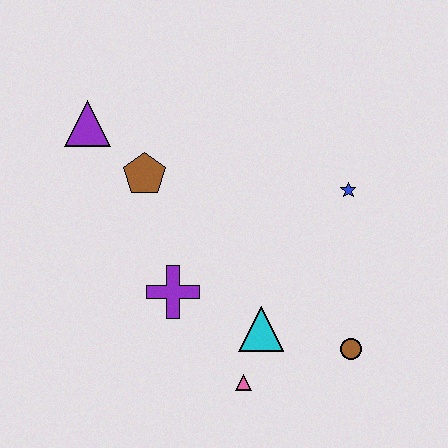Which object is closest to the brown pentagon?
The purple triangle is closest to the brown pentagon.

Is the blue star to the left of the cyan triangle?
No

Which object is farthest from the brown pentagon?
The brown circle is farthest from the brown pentagon.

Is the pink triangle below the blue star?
Yes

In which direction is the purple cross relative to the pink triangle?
The purple cross is above the pink triangle.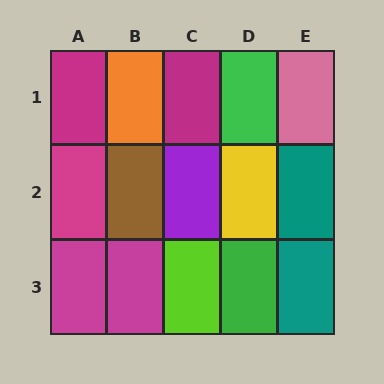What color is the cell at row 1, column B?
Orange.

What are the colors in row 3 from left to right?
Magenta, magenta, lime, green, teal.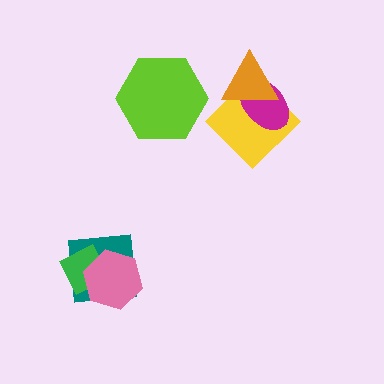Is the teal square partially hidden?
Yes, it is partially covered by another shape.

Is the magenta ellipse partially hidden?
Yes, it is partially covered by another shape.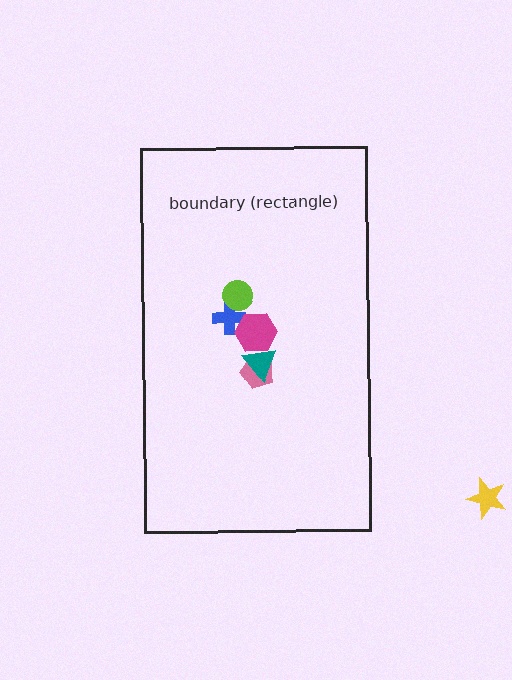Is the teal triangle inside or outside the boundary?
Inside.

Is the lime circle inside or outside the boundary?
Inside.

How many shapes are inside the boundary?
5 inside, 1 outside.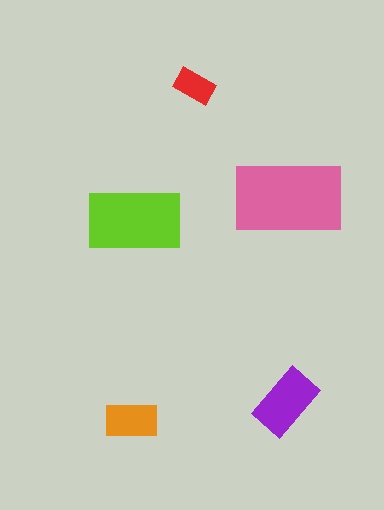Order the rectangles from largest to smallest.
the pink one, the lime one, the purple one, the orange one, the red one.